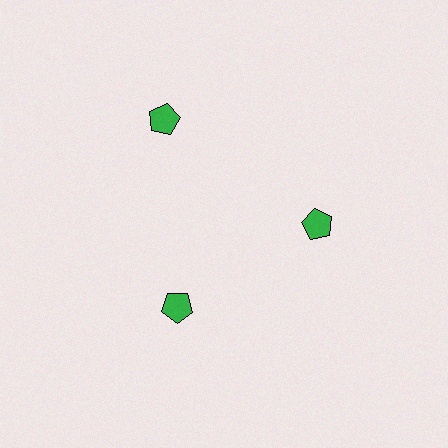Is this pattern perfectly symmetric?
No. The 3 green pentagons are arranged in a ring, but one element near the 11 o'clock position is pushed outward from the center, breaking the 3-fold rotational symmetry.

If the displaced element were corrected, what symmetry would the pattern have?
It would have 3-fold rotational symmetry — the pattern would map onto itself every 120 degrees.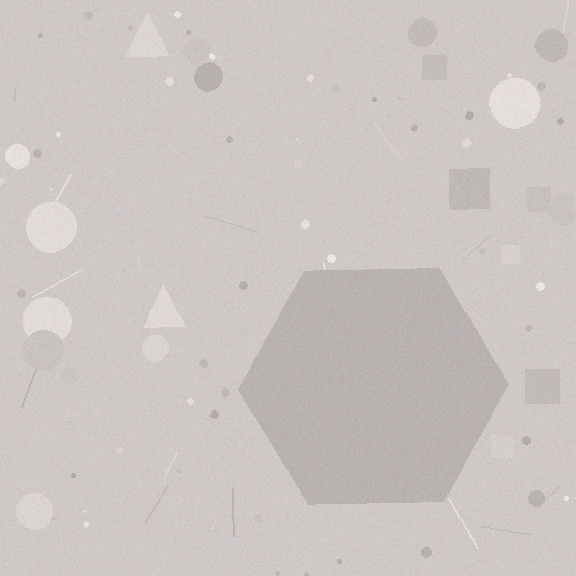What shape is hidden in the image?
A hexagon is hidden in the image.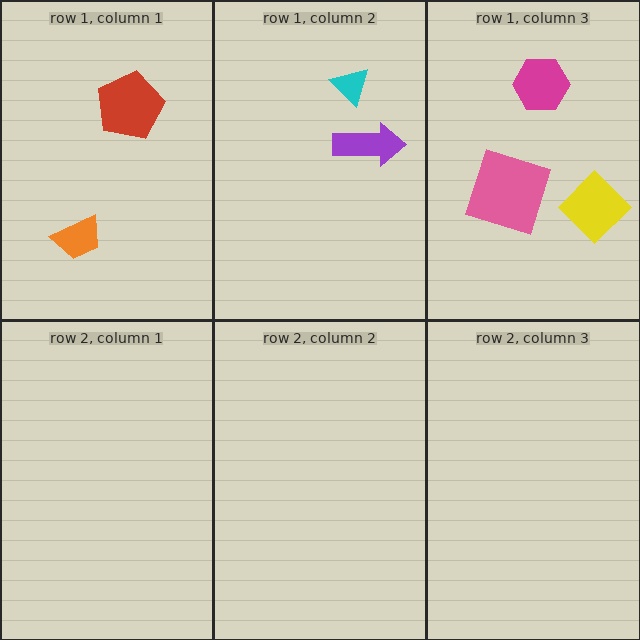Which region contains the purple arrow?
The row 1, column 2 region.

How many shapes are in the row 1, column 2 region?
2.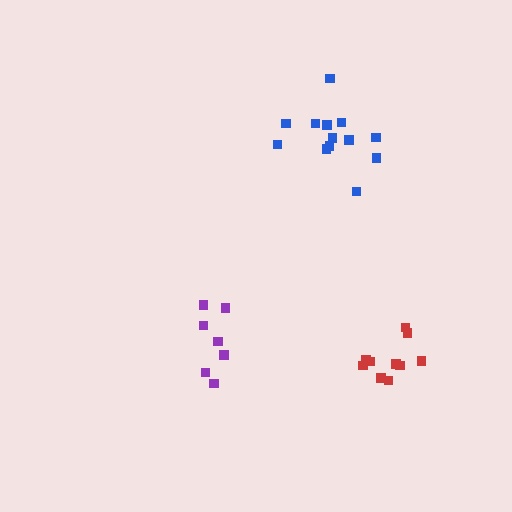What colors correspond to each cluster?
The clusters are colored: red, blue, purple.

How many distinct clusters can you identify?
There are 3 distinct clusters.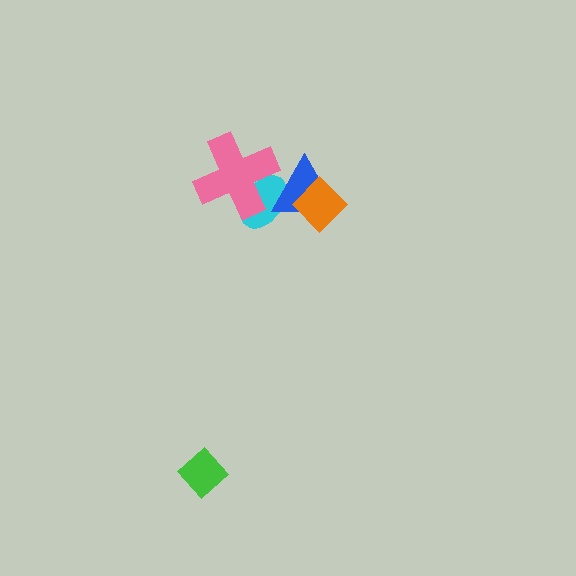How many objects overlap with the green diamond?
0 objects overlap with the green diamond.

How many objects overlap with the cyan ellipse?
2 objects overlap with the cyan ellipse.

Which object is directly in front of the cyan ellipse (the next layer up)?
The blue triangle is directly in front of the cyan ellipse.